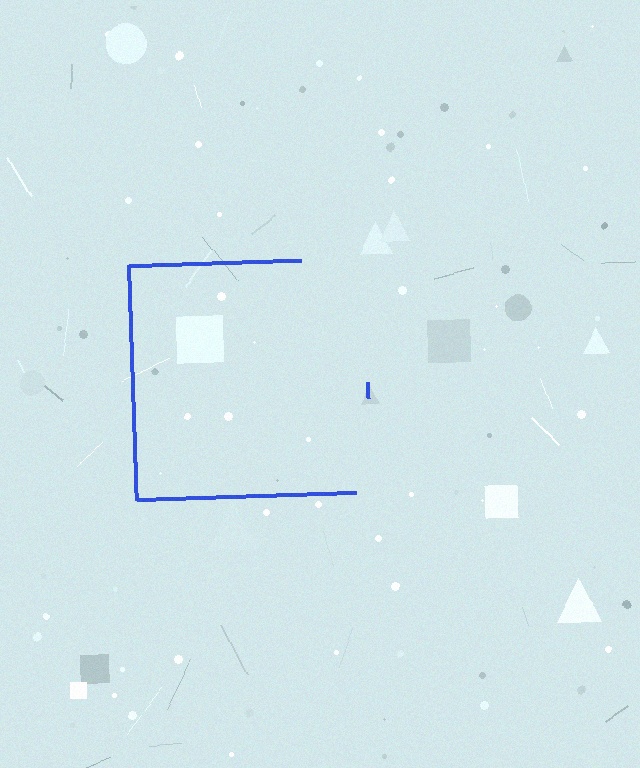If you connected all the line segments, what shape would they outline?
They would outline a square.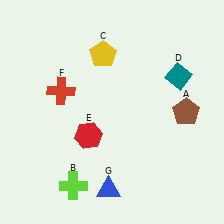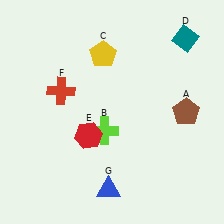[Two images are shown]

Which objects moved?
The objects that moved are: the lime cross (B), the teal diamond (D).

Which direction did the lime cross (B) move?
The lime cross (B) moved up.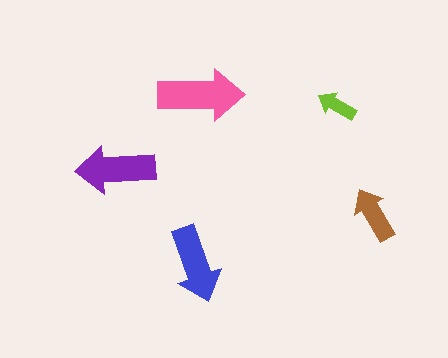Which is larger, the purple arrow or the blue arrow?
The purple one.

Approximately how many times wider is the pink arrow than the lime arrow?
About 2 times wider.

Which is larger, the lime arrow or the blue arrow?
The blue one.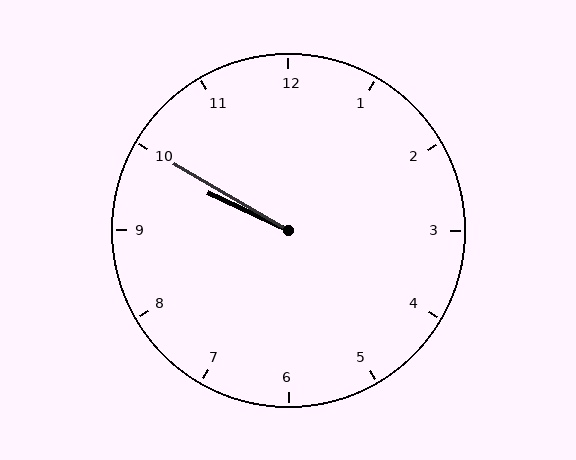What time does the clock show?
9:50.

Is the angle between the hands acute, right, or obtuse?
It is acute.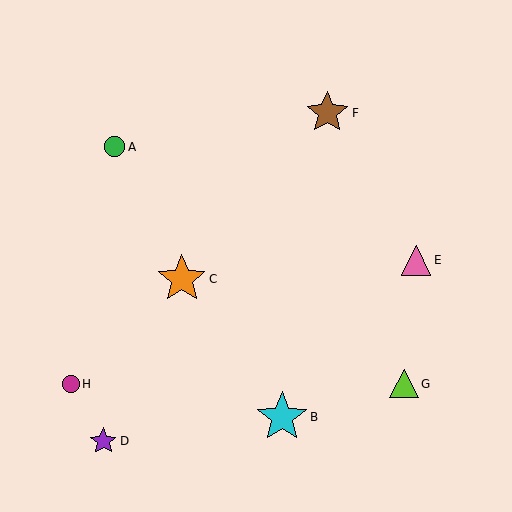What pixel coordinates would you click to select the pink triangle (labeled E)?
Click at (416, 260) to select the pink triangle E.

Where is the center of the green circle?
The center of the green circle is at (115, 147).